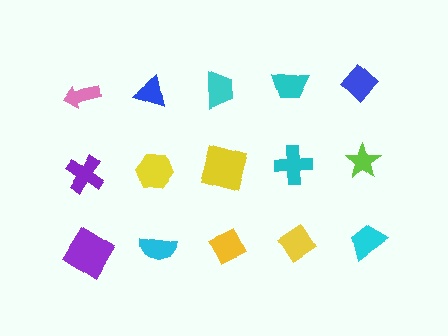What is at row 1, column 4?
A cyan trapezoid.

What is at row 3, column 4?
A yellow diamond.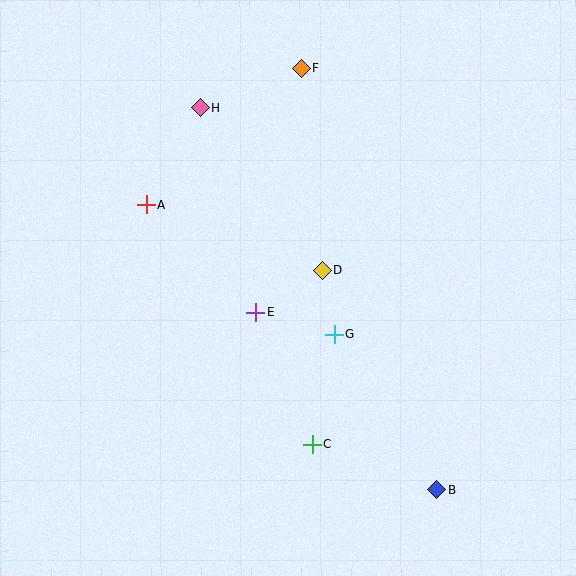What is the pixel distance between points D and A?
The distance between D and A is 188 pixels.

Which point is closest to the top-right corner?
Point F is closest to the top-right corner.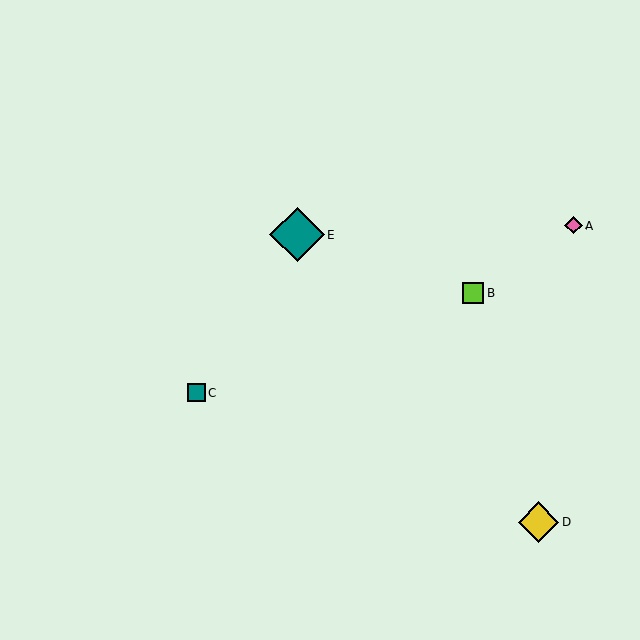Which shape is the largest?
The teal diamond (labeled E) is the largest.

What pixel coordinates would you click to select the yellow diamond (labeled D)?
Click at (538, 523) to select the yellow diamond D.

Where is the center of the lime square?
The center of the lime square is at (473, 293).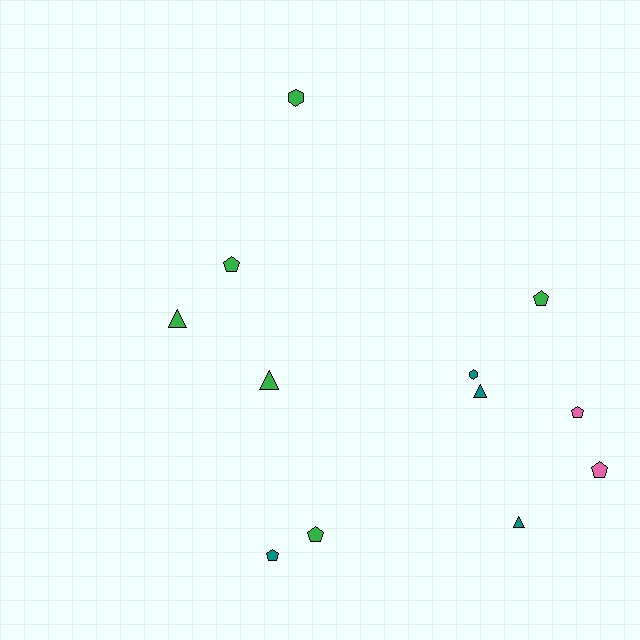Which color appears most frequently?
Green, with 6 objects.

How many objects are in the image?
There are 12 objects.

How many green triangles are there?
There are 2 green triangles.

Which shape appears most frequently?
Pentagon, with 6 objects.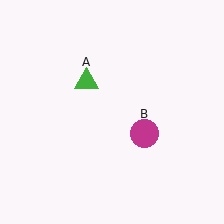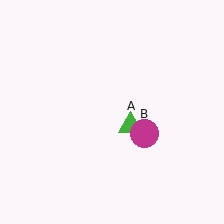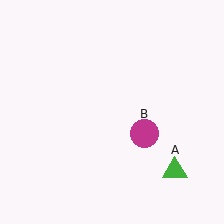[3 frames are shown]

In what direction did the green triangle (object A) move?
The green triangle (object A) moved down and to the right.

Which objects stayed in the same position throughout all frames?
Magenta circle (object B) remained stationary.